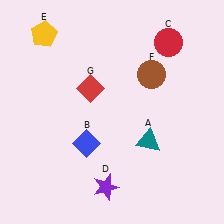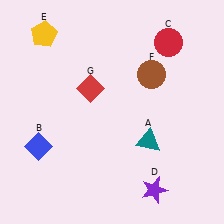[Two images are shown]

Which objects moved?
The objects that moved are: the blue diamond (B), the purple star (D).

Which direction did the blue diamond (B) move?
The blue diamond (B) moved left.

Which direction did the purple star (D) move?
The purple star (D) moved right.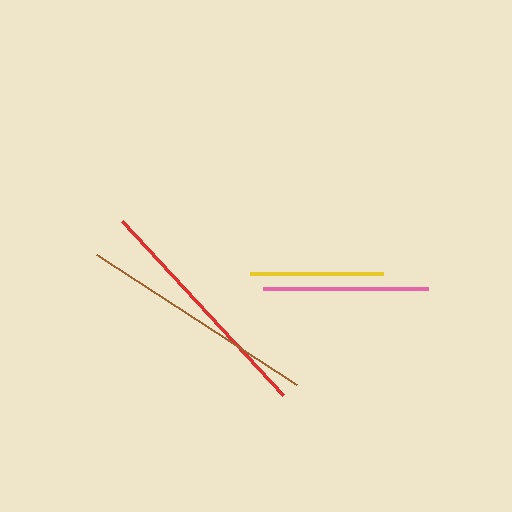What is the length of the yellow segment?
The yellow segment is approximately 134 pixels long.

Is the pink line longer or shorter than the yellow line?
The pink line is longer than the yellow line.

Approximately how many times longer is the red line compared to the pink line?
The red line is approximately 1.4 times the length of the pink line.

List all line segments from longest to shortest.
From longest to shortest: brown, red, pink, yellow.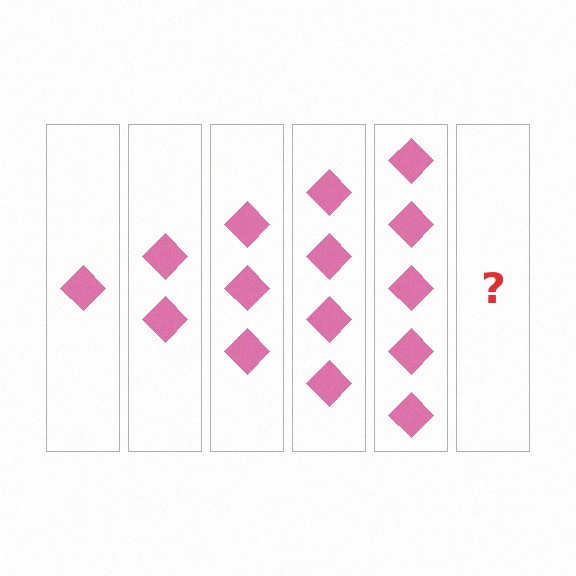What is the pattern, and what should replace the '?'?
The pattern is that each step adds one more diamond. The '?' should be 6 diamonds.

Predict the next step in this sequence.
The next step is 6 diamonds.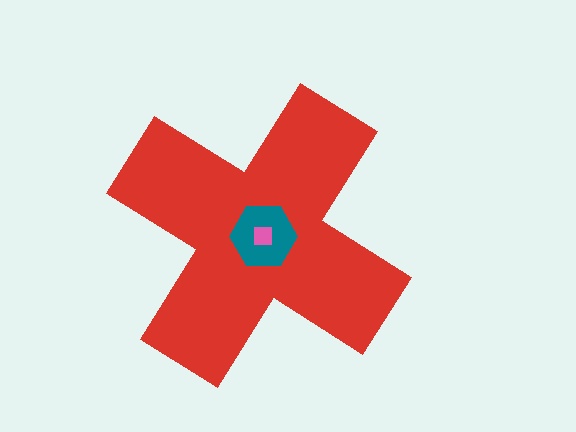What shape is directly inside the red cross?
The teal hexagon.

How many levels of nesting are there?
3.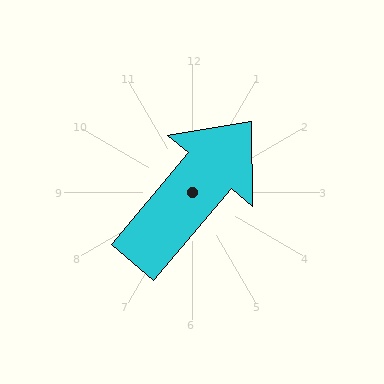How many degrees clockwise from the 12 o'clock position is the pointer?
Approximately 40 degrees.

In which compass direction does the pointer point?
Northeast.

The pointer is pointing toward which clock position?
Roughly 1 o'clock.